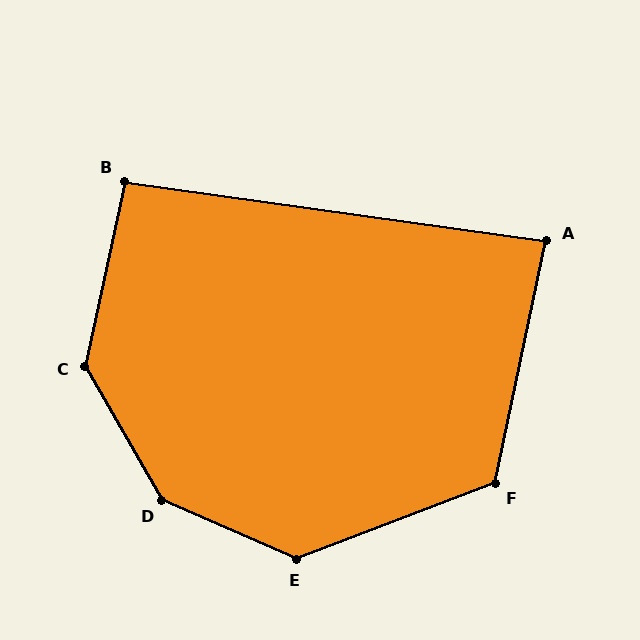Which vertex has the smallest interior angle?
A, at approximately 86 degrees.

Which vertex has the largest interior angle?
D, at approximately 143 degrees.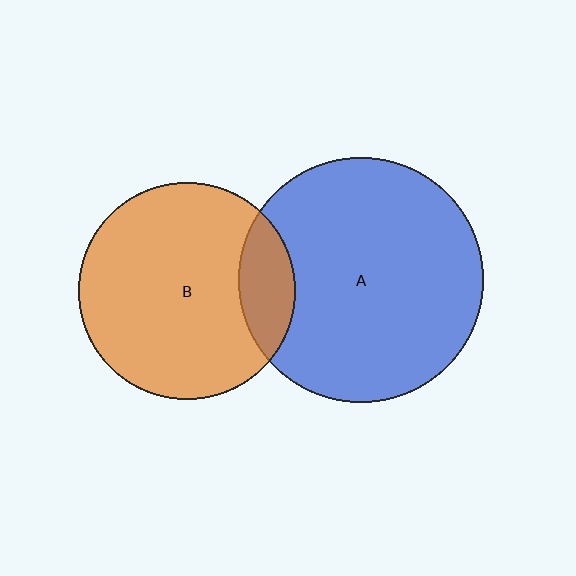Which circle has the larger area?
Circle A (blue).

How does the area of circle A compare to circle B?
Approximately 1.3 times.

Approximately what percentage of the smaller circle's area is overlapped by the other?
Approximately 15%.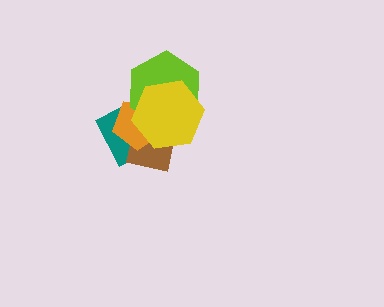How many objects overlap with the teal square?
4 objects overlap with the teal square.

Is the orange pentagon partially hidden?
Yes, it is partially covered by another shape.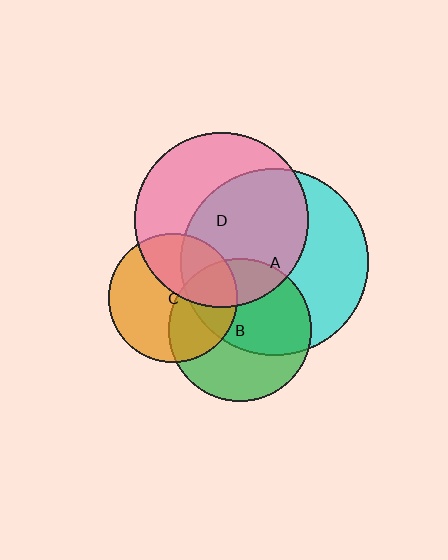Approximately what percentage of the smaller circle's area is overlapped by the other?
Approximately 55%.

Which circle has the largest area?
Circle A (cyan).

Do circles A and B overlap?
Yes.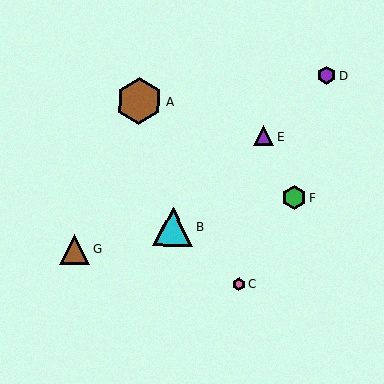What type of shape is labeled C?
Shape C is a pink hexagon.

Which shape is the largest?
The brown hexagon (labeled A) is the largest.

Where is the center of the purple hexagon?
The center of the purple hexagon is at (326, 76).